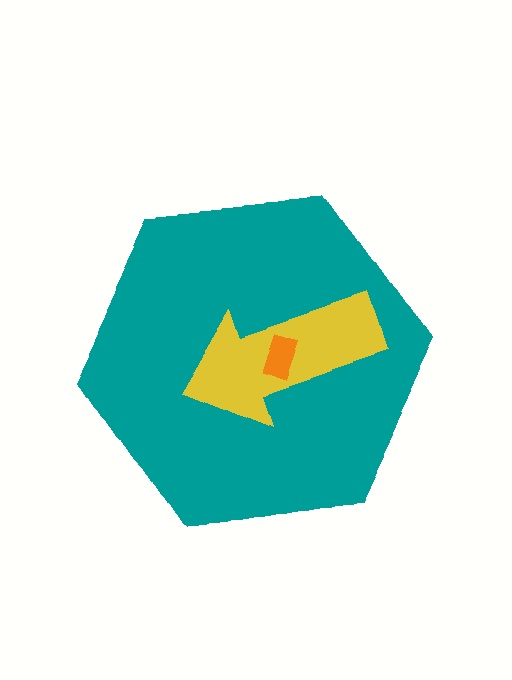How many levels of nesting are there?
3.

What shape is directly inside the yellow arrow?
The orange rectangle.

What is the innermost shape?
The orange rectangle.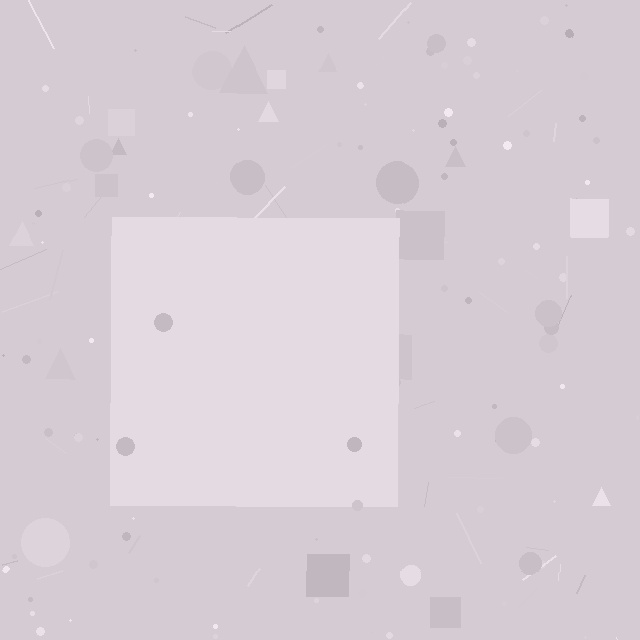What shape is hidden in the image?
A square is hidden in the image.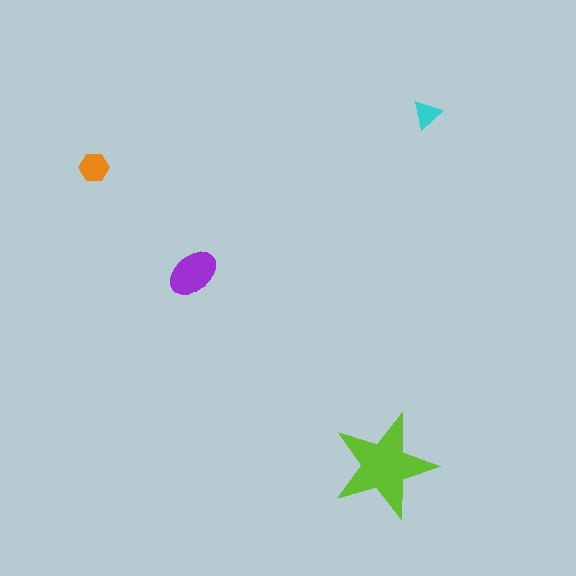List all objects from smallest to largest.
The cyan triangle, the orange hexagon, the purple ellipse, the lime star.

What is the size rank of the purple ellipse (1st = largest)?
2nd.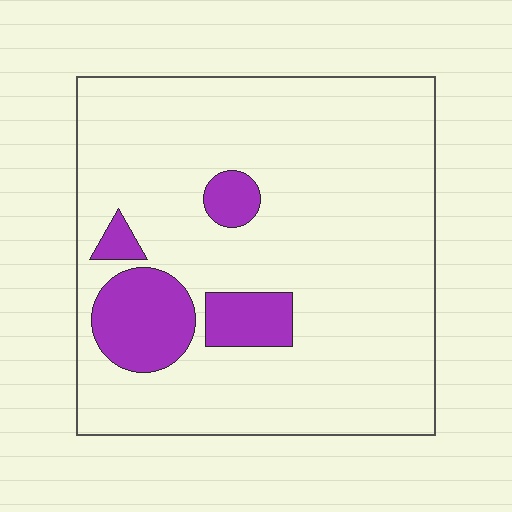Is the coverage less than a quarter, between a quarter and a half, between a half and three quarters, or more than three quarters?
Less than a quarter.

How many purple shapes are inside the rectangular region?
4.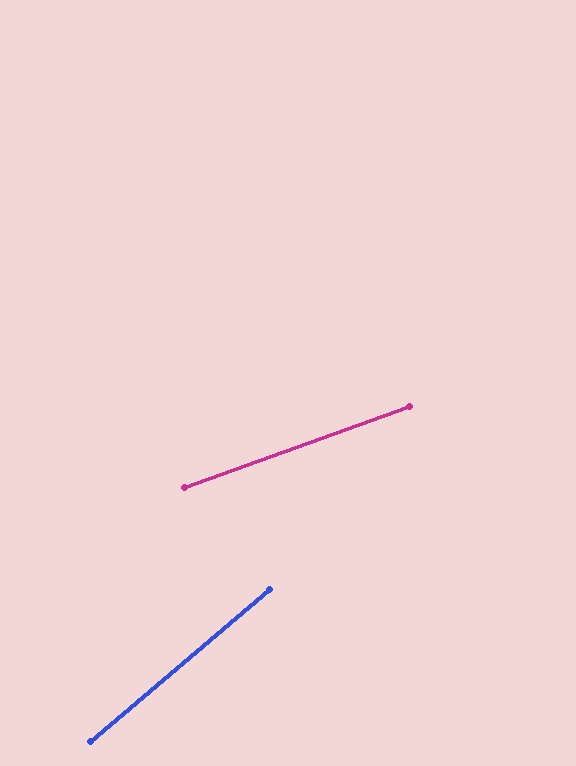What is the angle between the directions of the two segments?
Approximately 21 degrees.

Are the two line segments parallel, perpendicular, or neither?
Neither parallel nor perpendicular — they differ by about 21°.